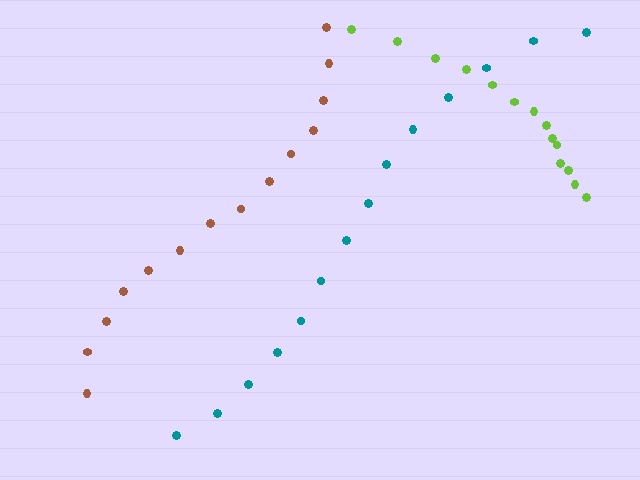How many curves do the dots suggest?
There are 3 distinct paths.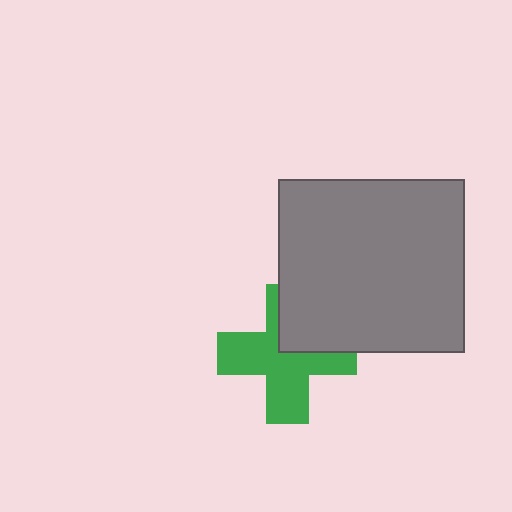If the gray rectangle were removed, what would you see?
You would see the complete green cross.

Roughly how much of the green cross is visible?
Most of it is visible (roughly 68%).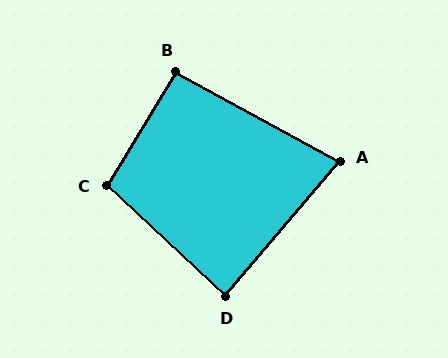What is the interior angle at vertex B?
Approximately 93 degrees (approximately right).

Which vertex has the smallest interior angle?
A, at approximately 78 degrees.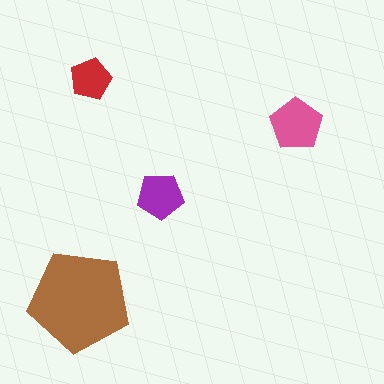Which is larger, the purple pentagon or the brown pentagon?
The brown one.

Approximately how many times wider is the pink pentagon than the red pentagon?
About 1.5 times wider.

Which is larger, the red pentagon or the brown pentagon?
The brown one.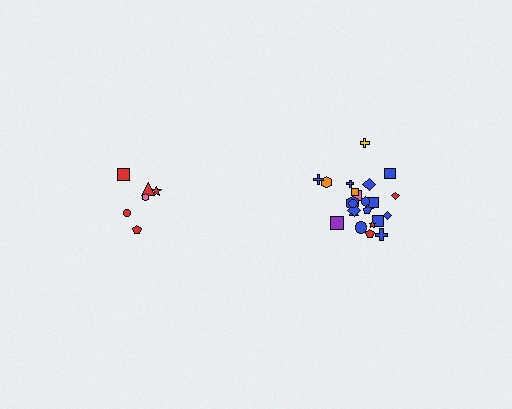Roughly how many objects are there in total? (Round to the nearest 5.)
Roughly 30 objects in total.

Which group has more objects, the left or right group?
The right group.